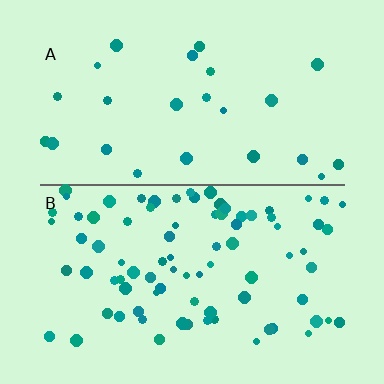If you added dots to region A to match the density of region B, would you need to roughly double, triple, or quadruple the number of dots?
Approximately triple.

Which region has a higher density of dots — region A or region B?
B (the bottom).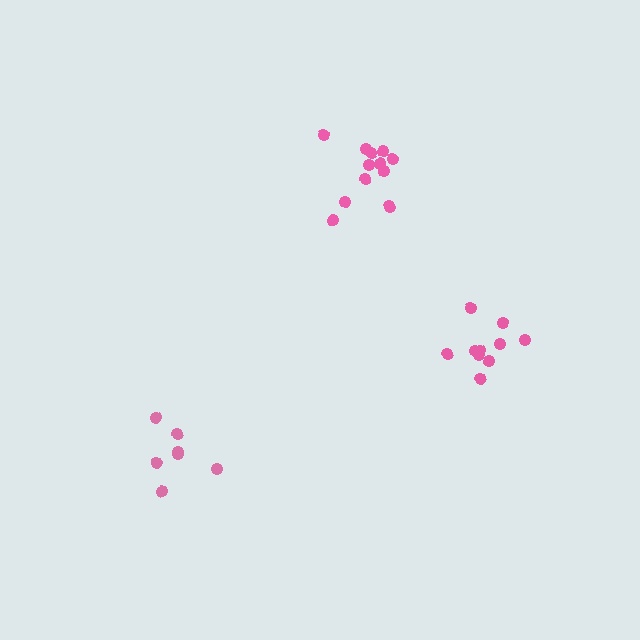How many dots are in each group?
Group 1: 7 dots, Group 2: 10 dots, Group 3: 12 dots (29 total).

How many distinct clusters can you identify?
There are 3 distinct clusters.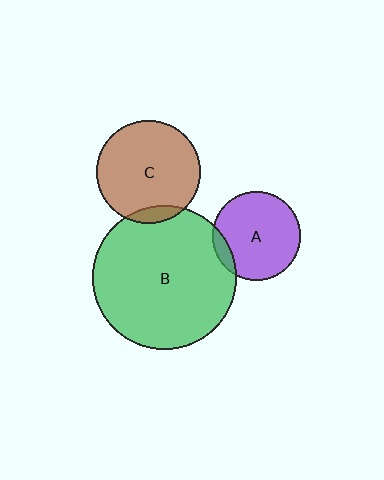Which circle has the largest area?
Circle B (green).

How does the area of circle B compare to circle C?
Approximately 1.9 times.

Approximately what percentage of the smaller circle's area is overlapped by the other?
Approximately 10%.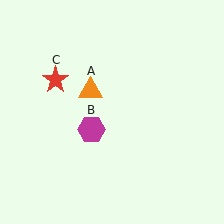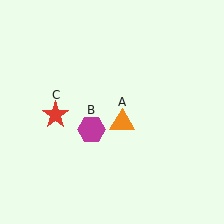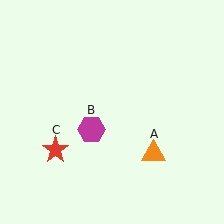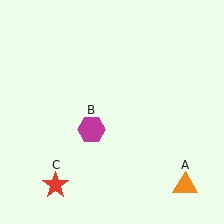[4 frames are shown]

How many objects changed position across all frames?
2 objects changed position: orange triangle (object A), red star (object C).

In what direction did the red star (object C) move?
The red star (object C) moved down.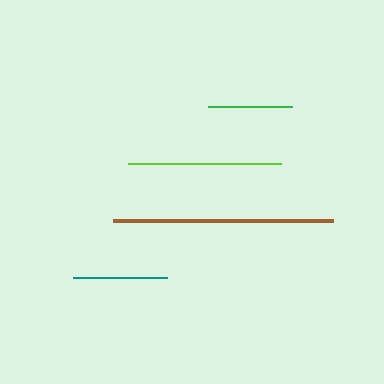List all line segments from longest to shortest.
From longest to shortest: brown, lime, teal, green.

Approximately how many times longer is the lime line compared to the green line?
The lime line is approximately 1.8 times the length of the green line.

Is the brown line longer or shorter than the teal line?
The brown line is longer than the teal line.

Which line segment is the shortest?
The green line is the shortest at approximately 84 pixels.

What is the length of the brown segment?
The brown segment is approximately 220 pixels long.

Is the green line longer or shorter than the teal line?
The teal line is longer than the green line.